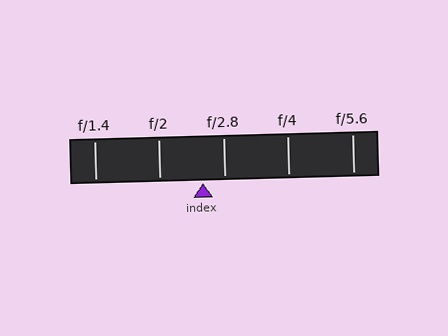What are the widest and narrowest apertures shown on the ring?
The widest aperture shown is f/1.4 and the narrowest is f/5.6.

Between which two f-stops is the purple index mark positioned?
The index mark is between f/2 and f/2.8.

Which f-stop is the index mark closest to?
The index mark is closest to f/2.8.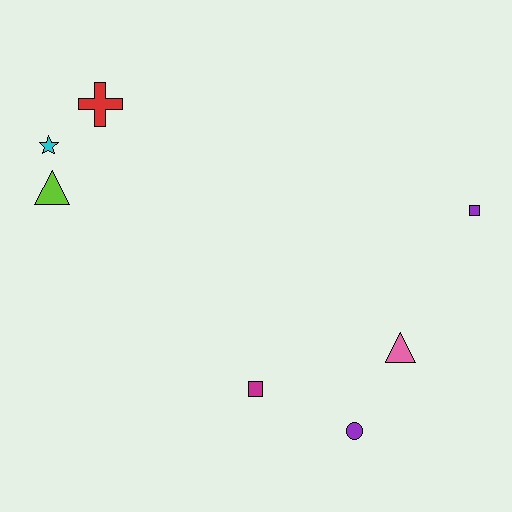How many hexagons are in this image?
There are no hexagons.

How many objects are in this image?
There are 7 objects.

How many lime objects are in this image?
There is 1 lime object.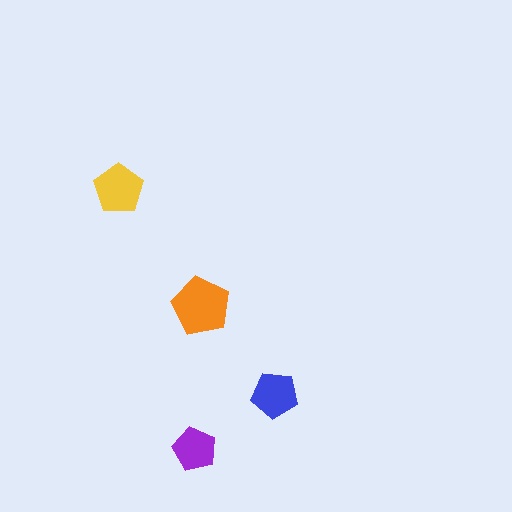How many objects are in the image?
There are 4 objects in the image.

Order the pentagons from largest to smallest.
the orange one, the yellow one, the blue one, the purple one.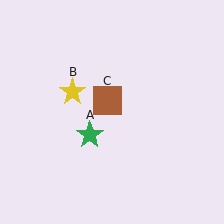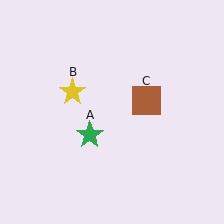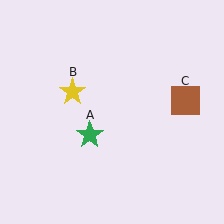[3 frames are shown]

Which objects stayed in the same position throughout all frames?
Green star (object A) and yellow star (object B) remained stationary.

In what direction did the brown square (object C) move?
The brown square (object C) moved right.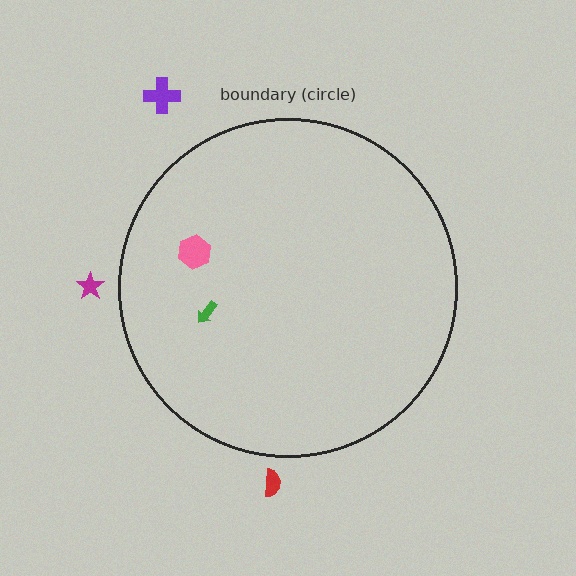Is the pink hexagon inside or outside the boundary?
Inside.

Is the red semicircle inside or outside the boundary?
Outside.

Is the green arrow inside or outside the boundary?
Inside.